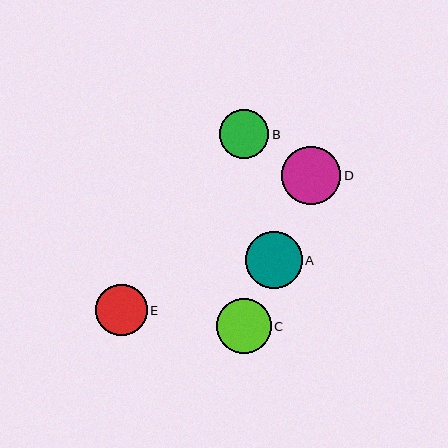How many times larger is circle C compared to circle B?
Circle C is approximately 1.1 times the size of circle B.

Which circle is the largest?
Circle D is the largest with a size of approximately 59 pixels.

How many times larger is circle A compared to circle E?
Circle A is approximately 1.1 times the size of circle E.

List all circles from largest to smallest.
From largest to smallest: D, A, C, E, B.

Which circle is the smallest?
Circle B is the smallest with a size of approximately 49 pixels.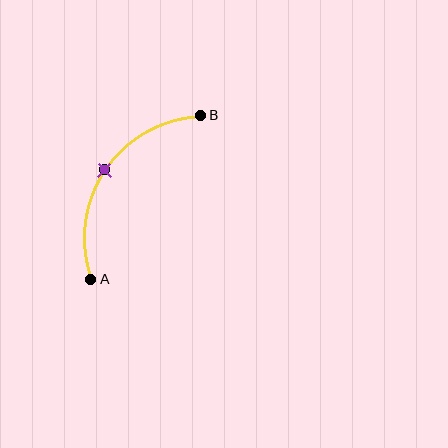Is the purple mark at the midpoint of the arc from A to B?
Yes. The purple mark lies on the arc at equal arc-length from both A and B — it is the arc midpoint.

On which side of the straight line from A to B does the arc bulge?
The arc bulges above and to the left of the straight line connecting A and B.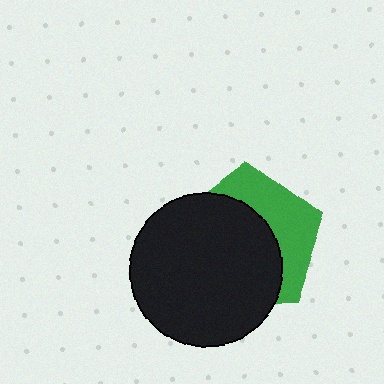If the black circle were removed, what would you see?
You would see the complete green pentagon.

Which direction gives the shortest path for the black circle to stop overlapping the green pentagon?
Moving toward the lower-left gives the shortest separation.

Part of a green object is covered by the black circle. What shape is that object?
It is a pentagon.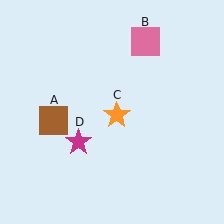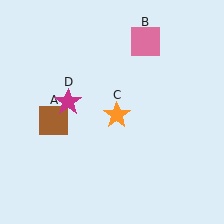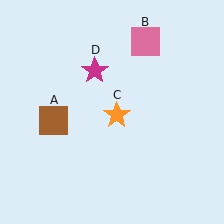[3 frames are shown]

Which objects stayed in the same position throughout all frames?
Brown square (object A) and pink square (object B) and orange star (object C) remained stationary.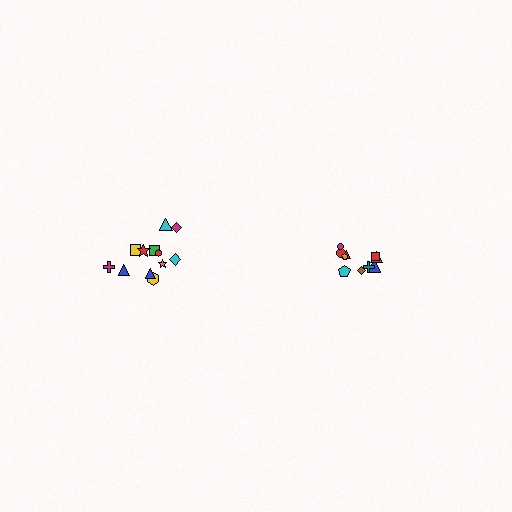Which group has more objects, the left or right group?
The left group.